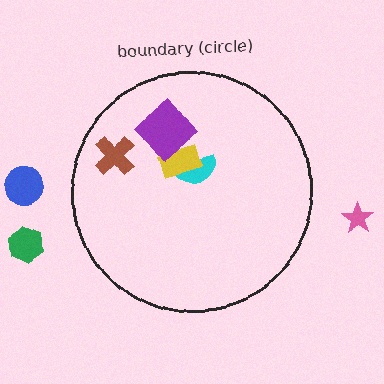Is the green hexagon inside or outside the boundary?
Outside.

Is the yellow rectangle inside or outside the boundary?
Inside.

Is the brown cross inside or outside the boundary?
Inside.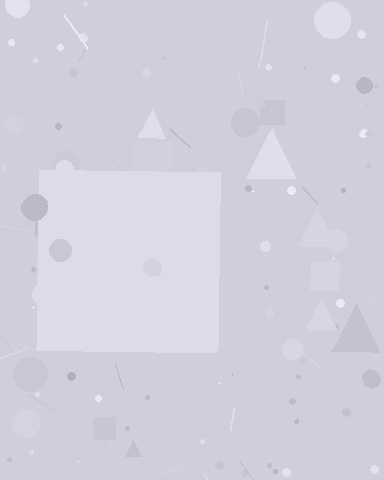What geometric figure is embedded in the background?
A square is embedded in the background.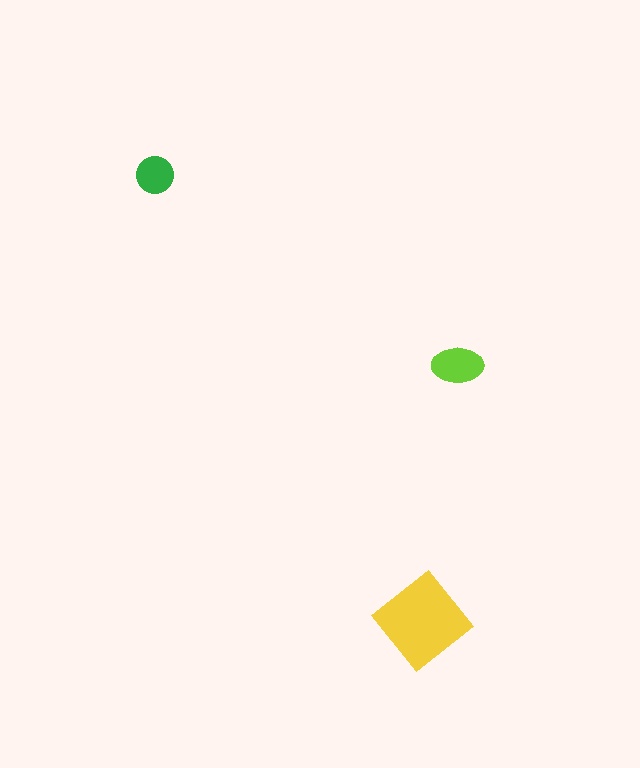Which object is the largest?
The yellow diamond.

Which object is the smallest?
The green circle.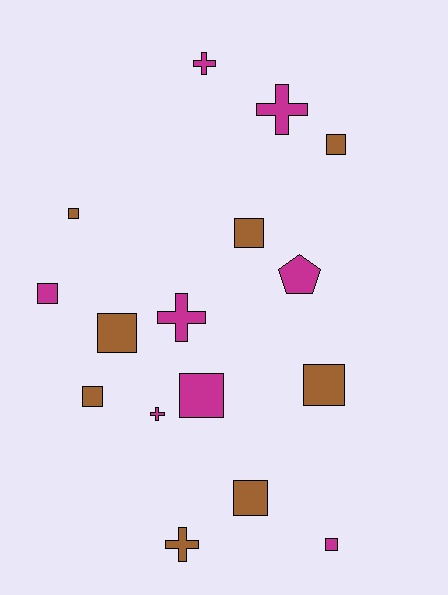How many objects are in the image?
There are 16 objects.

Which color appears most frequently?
Brown, with 8 objects.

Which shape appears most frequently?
Square, with 10 objects.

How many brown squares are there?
There are 7 brown squares.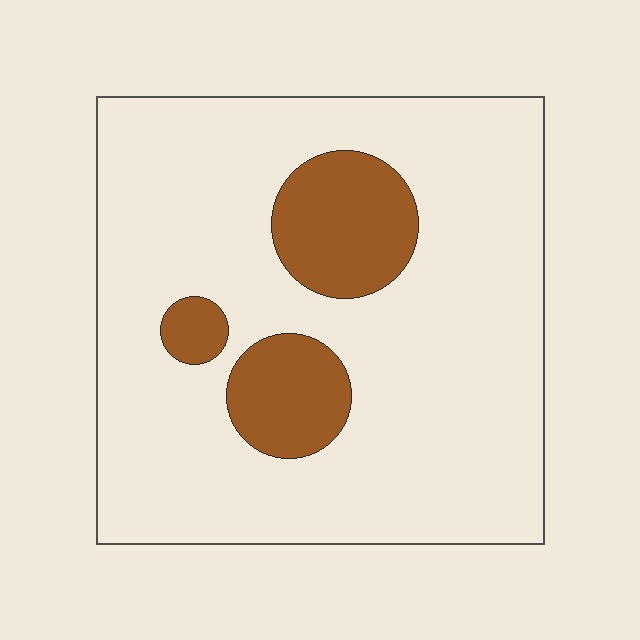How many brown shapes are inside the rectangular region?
3.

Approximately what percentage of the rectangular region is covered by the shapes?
Approximately 15%.